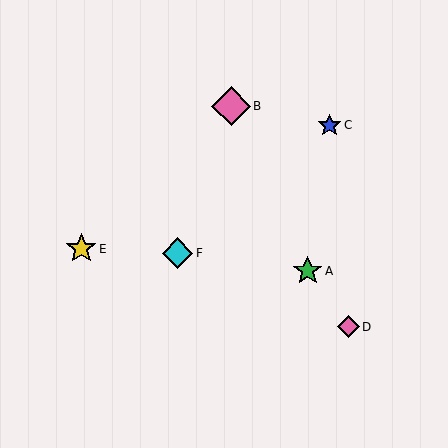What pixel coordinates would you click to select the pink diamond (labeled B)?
Click at (231, 106) to select the pink diamond B.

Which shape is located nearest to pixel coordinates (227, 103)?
The pink diamond (labeled B) at (231, 106) is nearest to that location.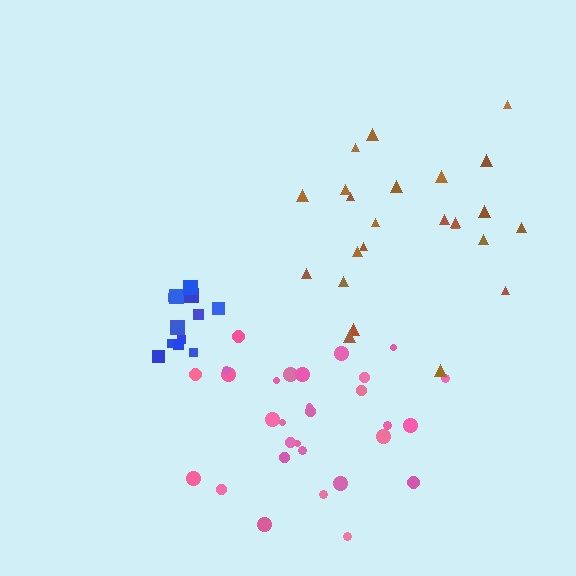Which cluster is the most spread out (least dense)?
Brown.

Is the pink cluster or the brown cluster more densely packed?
Pink.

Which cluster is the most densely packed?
Blue.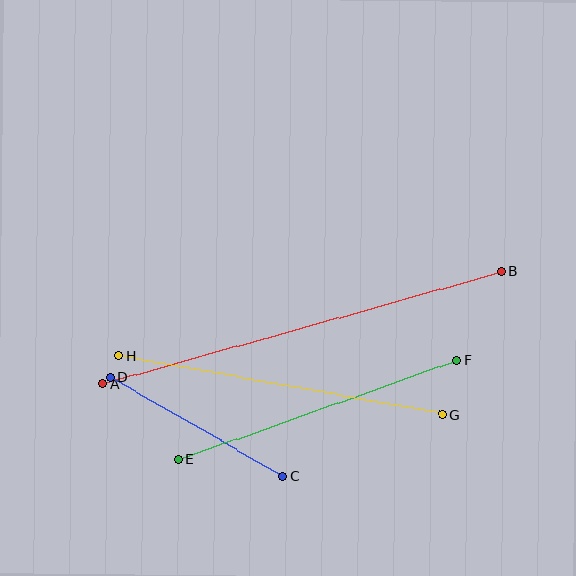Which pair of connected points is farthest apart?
Points A and B are farthest apart.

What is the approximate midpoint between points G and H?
The midpoint is at approximately (281, 385) pixels.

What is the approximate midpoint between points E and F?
The midpoint is at approximately (318, 410) pixels.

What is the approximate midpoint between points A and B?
The midpoint is at approximately (302, 328) pixels.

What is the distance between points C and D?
The distance is approximately 199 pixels.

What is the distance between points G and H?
The distance is approximately 328 pixels.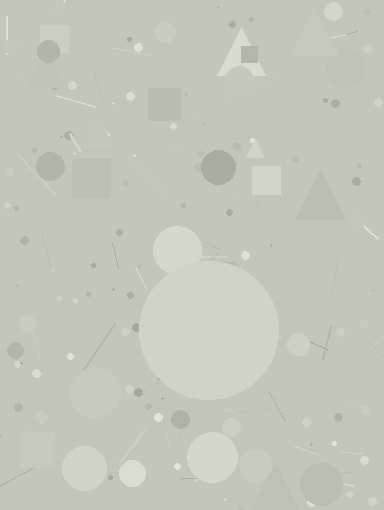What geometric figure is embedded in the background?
A circle is embedded in the background.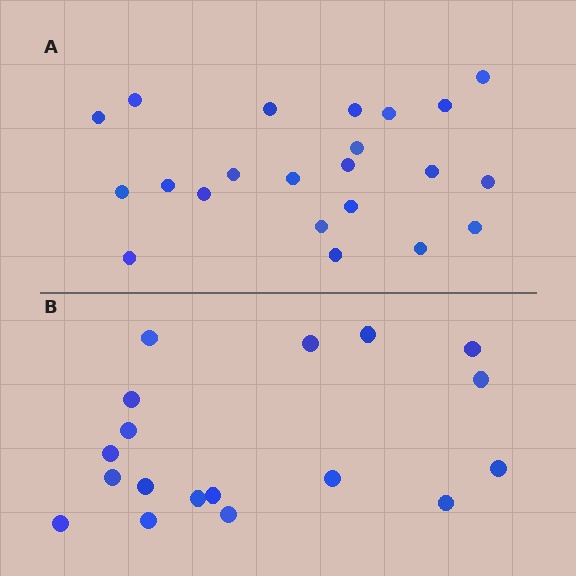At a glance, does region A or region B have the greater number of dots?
Region A (the top region) has more dots.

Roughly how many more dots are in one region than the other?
Region A has about 4 more dots than region B.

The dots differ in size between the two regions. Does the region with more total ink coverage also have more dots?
No. Region B has more total ink coverage because its dots are larger, but region A actually contains more individual dots. Total area can be misleading — the number of items is what matters here.